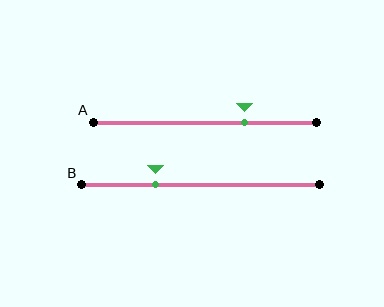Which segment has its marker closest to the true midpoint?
Segment A has its marker closest to the true midpoint.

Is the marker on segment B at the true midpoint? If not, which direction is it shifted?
No, the marker on segment B is shifted to the left by about 19% of the segment length.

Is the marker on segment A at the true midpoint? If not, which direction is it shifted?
No, the marker on segment A is shifted to the right by about 18% of the segment length.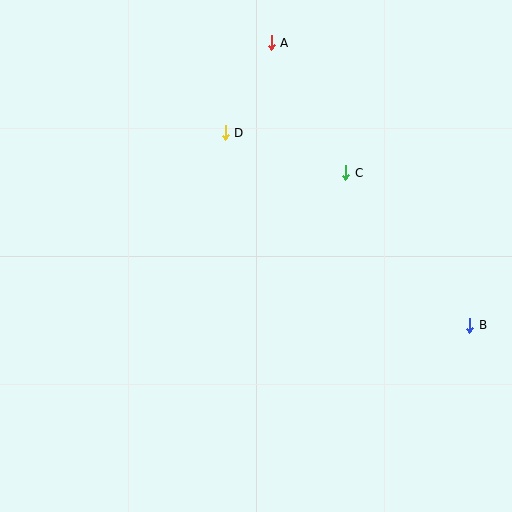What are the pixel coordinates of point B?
Point B is at (470, 325).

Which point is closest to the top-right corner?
Point C is closest to the top-right corner.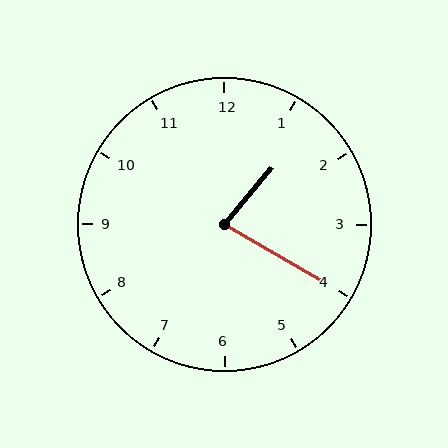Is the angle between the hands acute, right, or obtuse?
It is acute.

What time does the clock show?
1:20.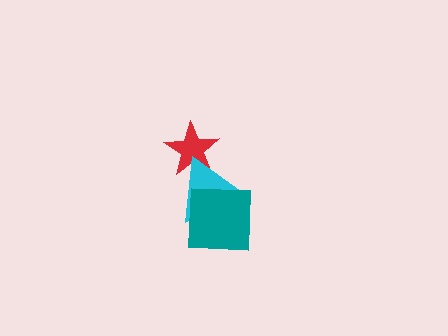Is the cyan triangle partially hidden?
Yes, it is partially covered by another shape.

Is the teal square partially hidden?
No, no other shape covers it.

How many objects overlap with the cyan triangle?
2 objects overlap with the cyan triangle.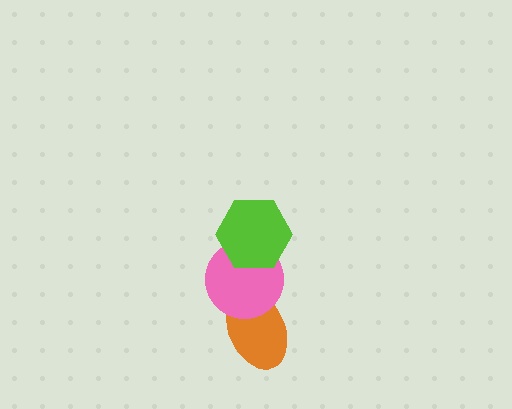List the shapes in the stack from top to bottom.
From top to bottom: the lime hexagon, the pink circle, the orange ellipse.